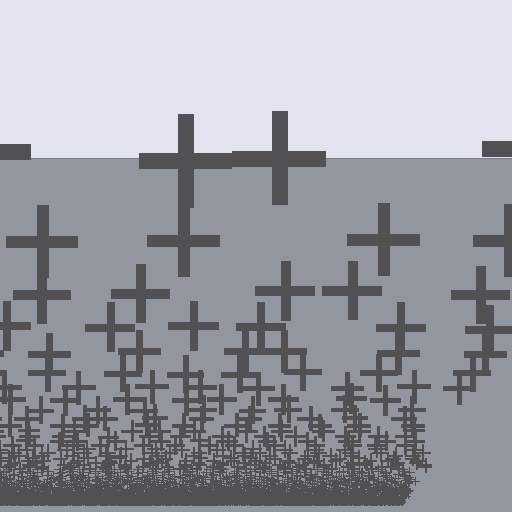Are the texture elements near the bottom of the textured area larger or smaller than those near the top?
Smaller. The gradient is inverted — elements near the bottom are smaller and denser.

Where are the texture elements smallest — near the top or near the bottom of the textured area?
Near the bottom.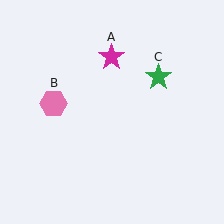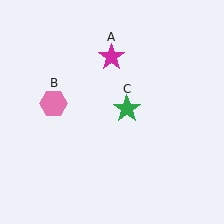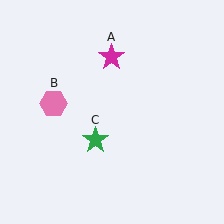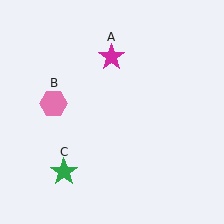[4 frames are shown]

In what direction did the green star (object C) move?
The green star (object C) moved down and to the left.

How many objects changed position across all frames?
1 object changed position: green star (object C).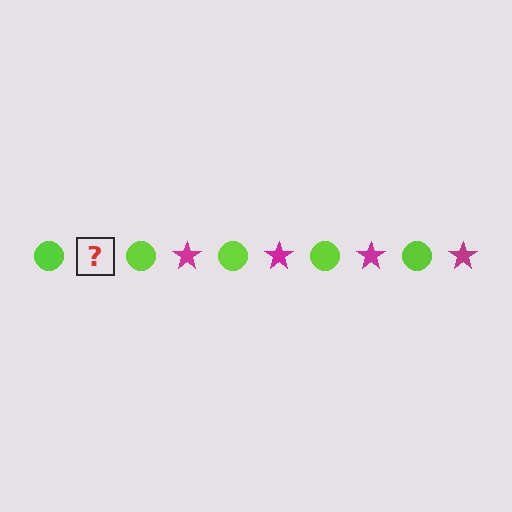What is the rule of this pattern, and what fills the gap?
The rule is that the pattern alternates between lime circle and magenta star. The gap should be filled with a magenta star.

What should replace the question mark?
The question mark should be replaced with a magenta star.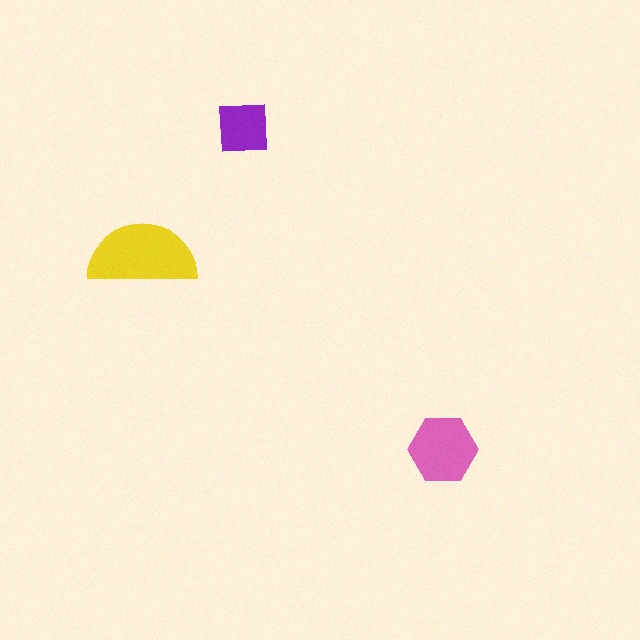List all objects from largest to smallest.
The yellow semicircle, the pink hexagon, the purple square.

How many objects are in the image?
There are 3 objects in the image.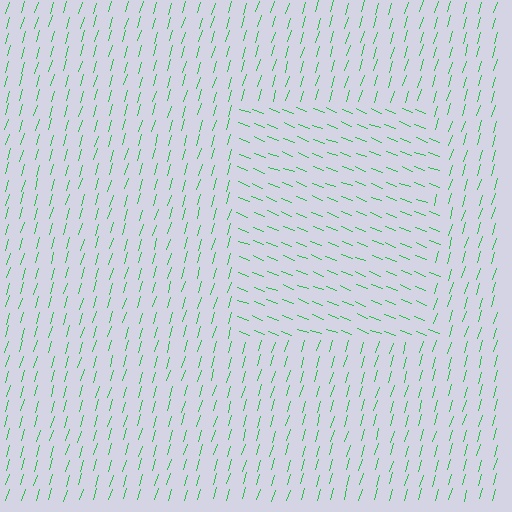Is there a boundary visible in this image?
Yes, there is a texture boundary formed by a change in line orientation.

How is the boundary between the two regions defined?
The boundary is defined purely by a change in line orientation (approximately 85 degrees difference). All lines are the same color and thickness.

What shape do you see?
I see a rectangle.